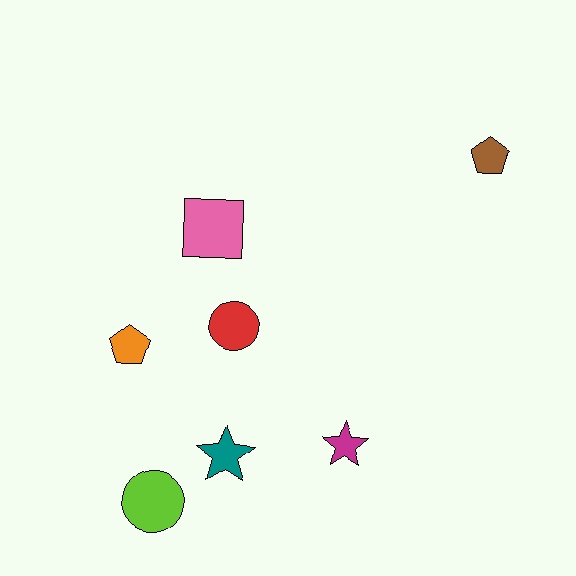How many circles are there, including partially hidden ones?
There are 2 circles.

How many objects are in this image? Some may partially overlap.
There are 7 objects.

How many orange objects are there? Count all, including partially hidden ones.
There is 1 orange object.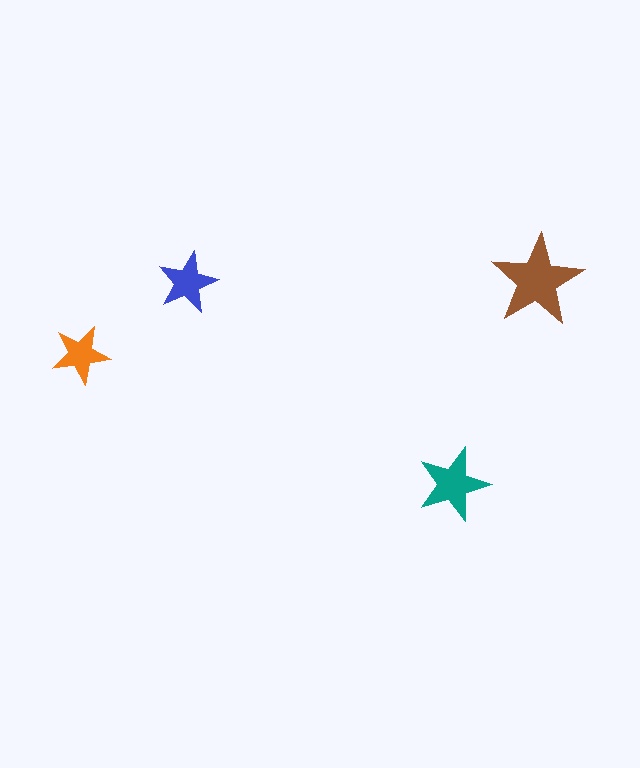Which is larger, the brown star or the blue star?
The brown one.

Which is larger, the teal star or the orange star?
The teal one.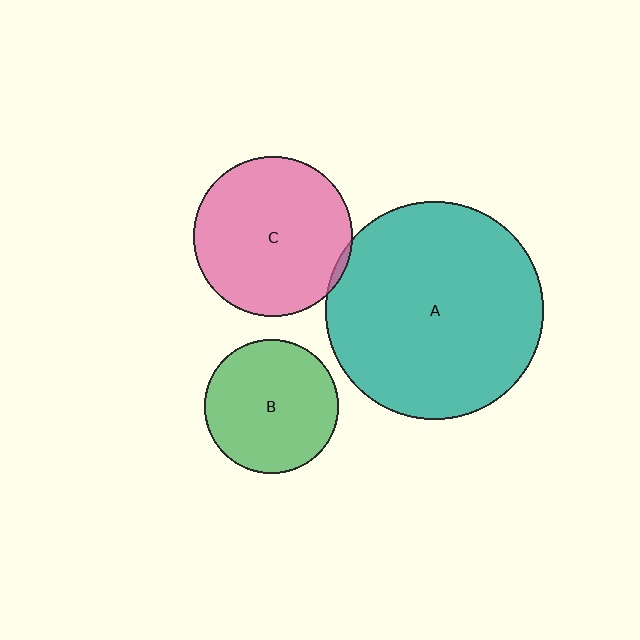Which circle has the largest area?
Circle A (teal).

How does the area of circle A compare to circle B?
Approximately 2.6 times.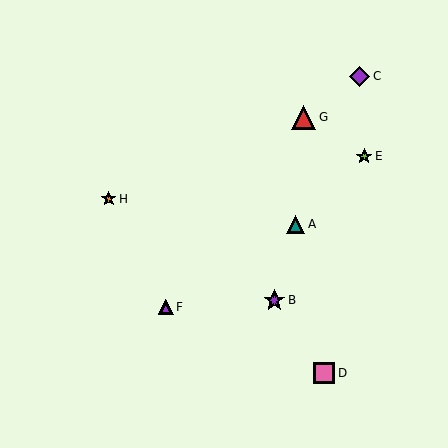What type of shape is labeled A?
Shape A is a teal triangle.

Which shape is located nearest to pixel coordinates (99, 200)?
The orange star (labeled H) at (109, 199) is nearest to that location.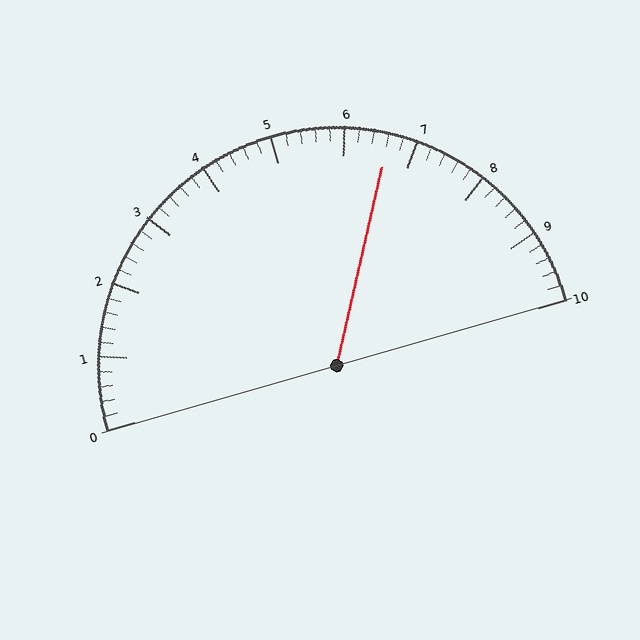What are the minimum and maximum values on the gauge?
The gauge ranges from 0 to 10.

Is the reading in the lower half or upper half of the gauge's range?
The reading is in the upper half of the range (0 to 10).